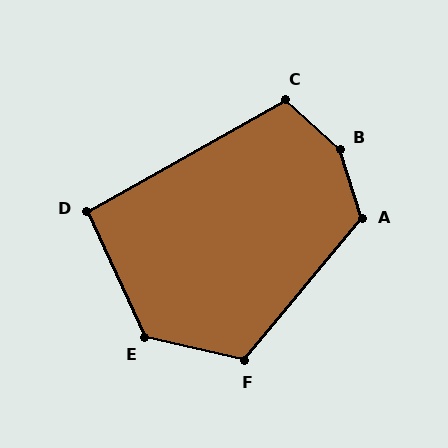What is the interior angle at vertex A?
Approximately 123 degrees (obtuse).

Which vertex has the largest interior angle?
B, at approximately 149 degrees.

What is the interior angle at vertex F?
Approximately 116 degrees (obtuse).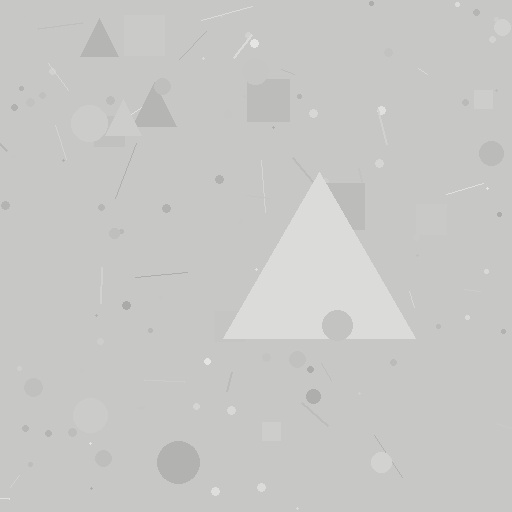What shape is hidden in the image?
A triangle is hidden in the image.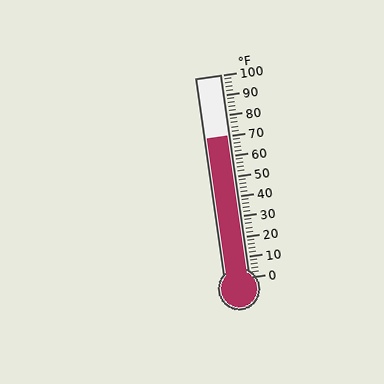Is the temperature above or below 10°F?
The temperature is above 10°F.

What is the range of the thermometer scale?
The thermometer scale ranges from 0°F to 100°F.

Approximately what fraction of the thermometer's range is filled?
The thermometer is filled to approximately 70% of its range.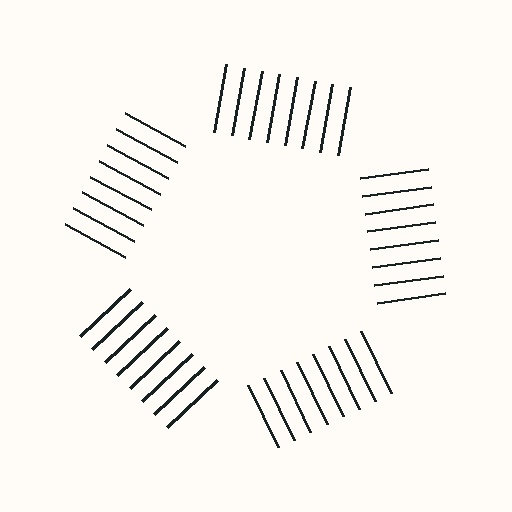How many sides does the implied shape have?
5 sides — the line-ends trace a pentagon.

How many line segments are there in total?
40 — 8 along each of the 5 edges.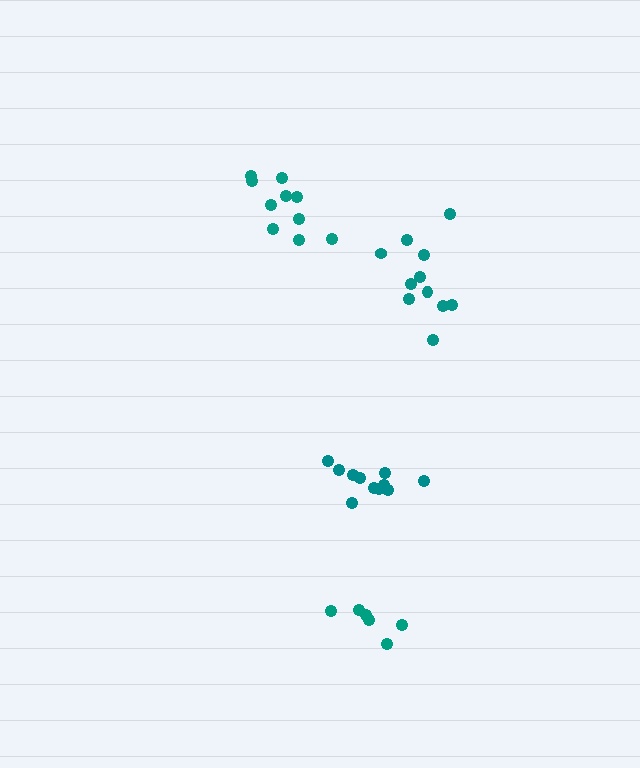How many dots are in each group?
Group 1: 10 dots, Group 2: 11 dots, Group 3: 11 dots, Group 4: 6 dots (38 total).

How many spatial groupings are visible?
There are 4 spatial groupings.